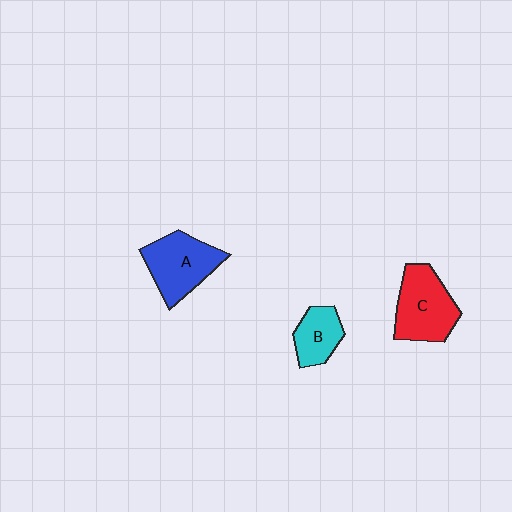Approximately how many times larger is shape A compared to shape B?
Approximately 1.6 times.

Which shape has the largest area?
Shape C (red).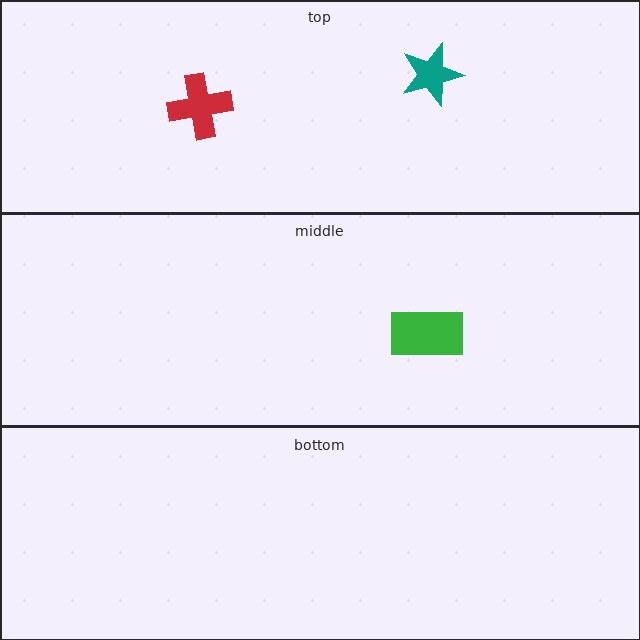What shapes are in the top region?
The teal star, the red cross.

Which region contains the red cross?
The top region.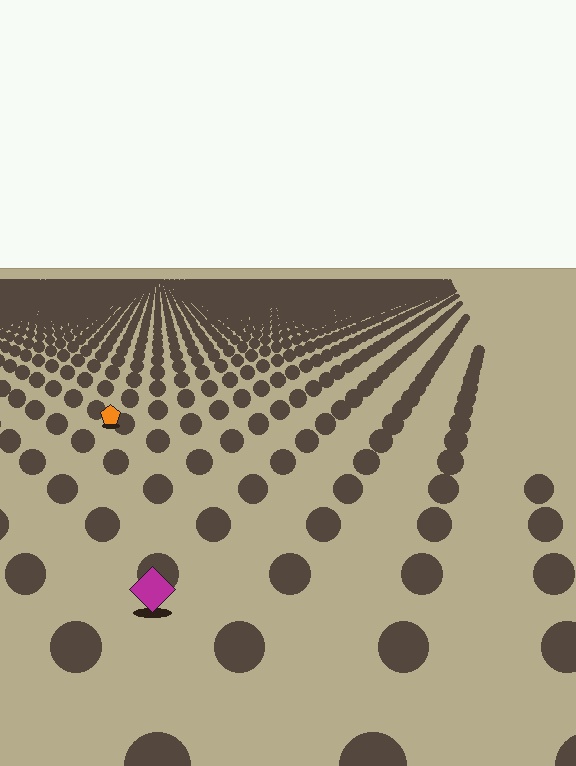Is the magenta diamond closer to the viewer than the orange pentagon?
Yes. The magenta diamond is closer — you can tell from the texture gradient: the ground texture is coarser near it.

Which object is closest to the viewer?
The magenta diamond is closest. The texture marks near it are larger and more spread out.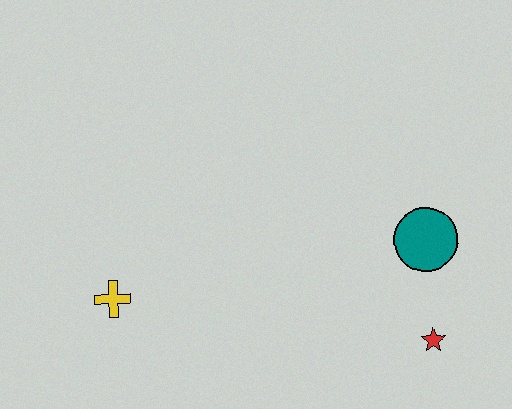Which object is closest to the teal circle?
The red star is closest to the teal circle.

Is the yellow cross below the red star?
No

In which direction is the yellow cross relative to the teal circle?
The yellow cross is to the left of the teal circle.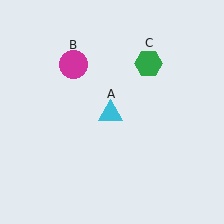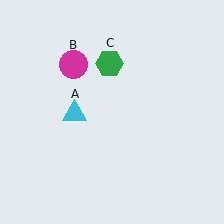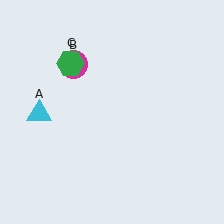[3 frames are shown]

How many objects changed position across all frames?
2 objects changed position: cyan triangle (object A), green hexagon (object C).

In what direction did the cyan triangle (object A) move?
The cyan triangle (object A) moved left.